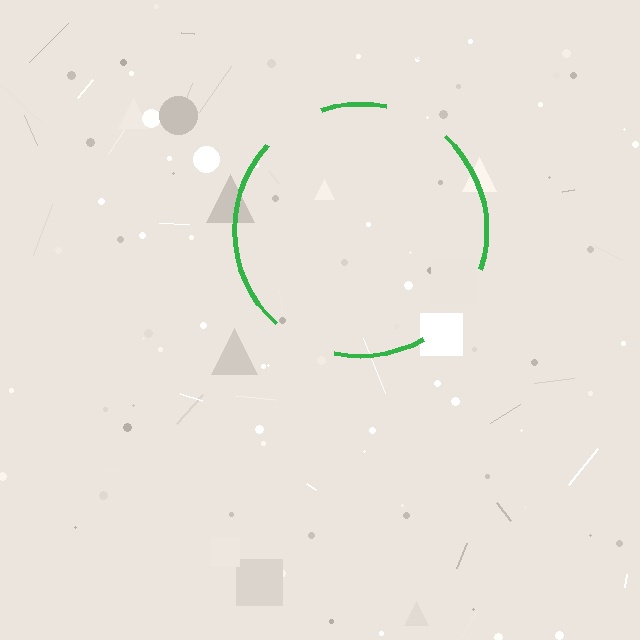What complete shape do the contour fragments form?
The contour fragments form a circle.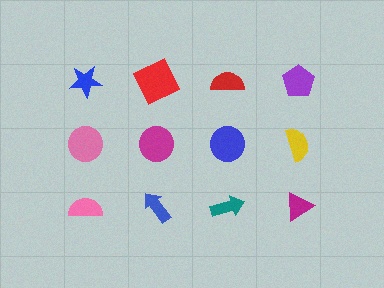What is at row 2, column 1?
A pink circle.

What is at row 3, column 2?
A blue arrow.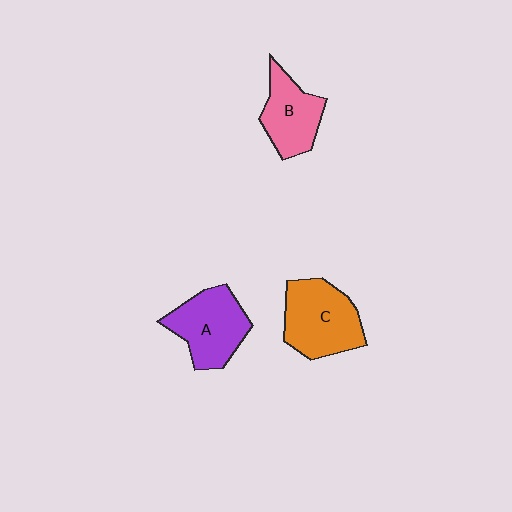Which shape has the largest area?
Shape C (orange).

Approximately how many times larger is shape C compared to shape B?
Approximately 1.3 times.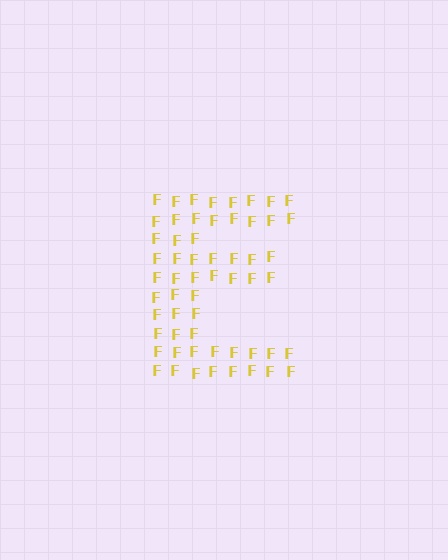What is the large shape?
The large shape is the letter E.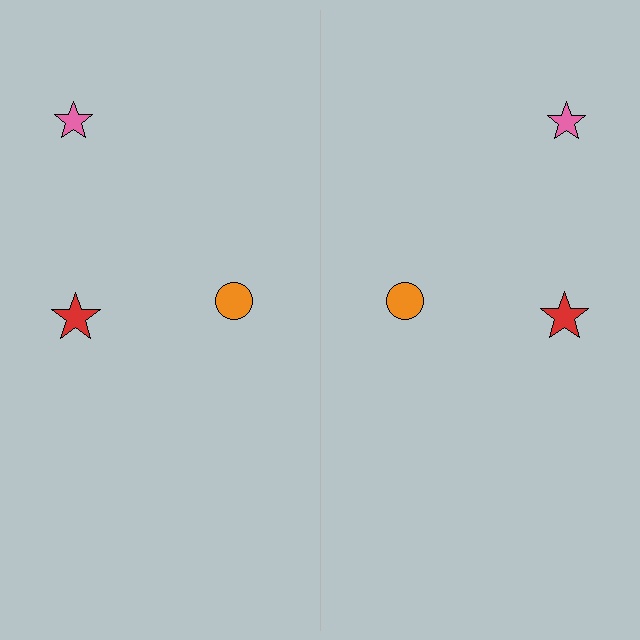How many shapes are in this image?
There are 6 shapes in this image.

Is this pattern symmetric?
Yes, this pattern has bilateral (reflection) symmetry.